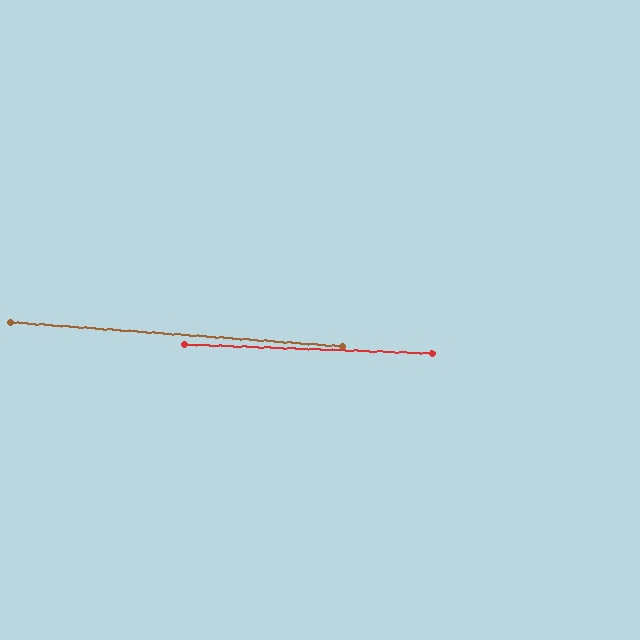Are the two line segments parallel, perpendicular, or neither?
Parallel — their directions differ by only 1.9°.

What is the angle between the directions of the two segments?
Approximately 2 degrees.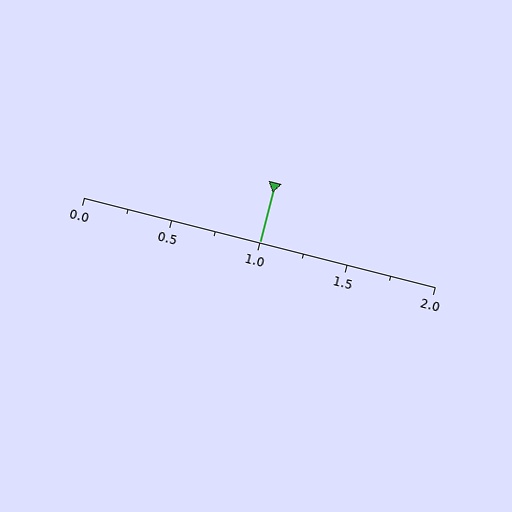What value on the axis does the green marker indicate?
The marker indicates approximately 1.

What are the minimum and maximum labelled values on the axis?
The axis runs from 0.0 to 2.0.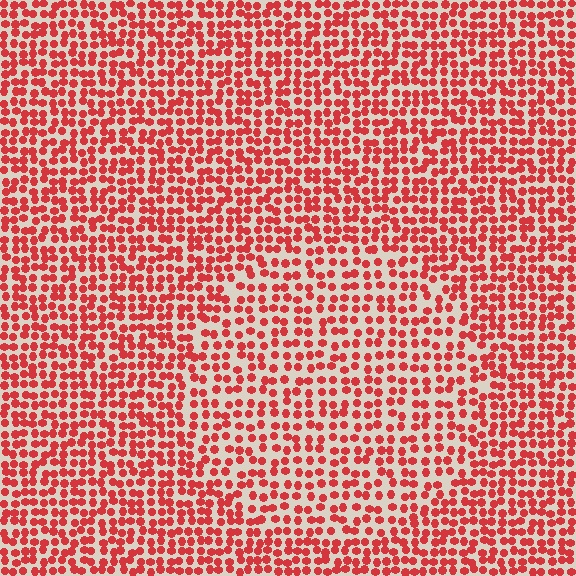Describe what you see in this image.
The image contains small red elements arranged at two different densities. A circle-shaped region is visible where the elements are less densely packed than the surrounding area.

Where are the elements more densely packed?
The elements are more densely packed outside the circle boundary.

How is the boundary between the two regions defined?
The boundary is defined by a change in element density (approximately 1.4x ratio). All elements are the same color, size, and shape.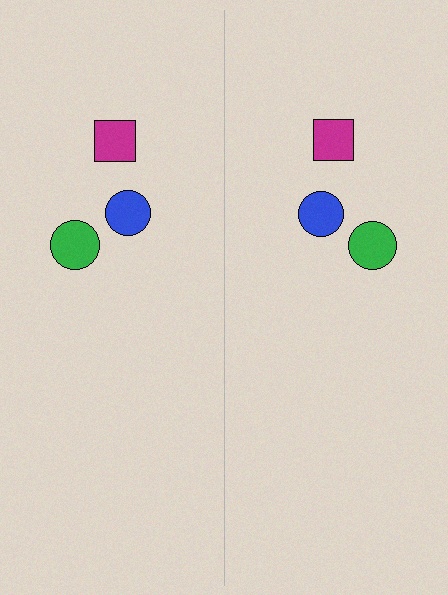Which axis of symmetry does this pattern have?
The pattern has a vertical axis of symmetry running through the center of the image.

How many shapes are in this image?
There are 6 shapes in this image.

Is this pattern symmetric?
Yes, this pattern has bilateral (reflection) symmetry.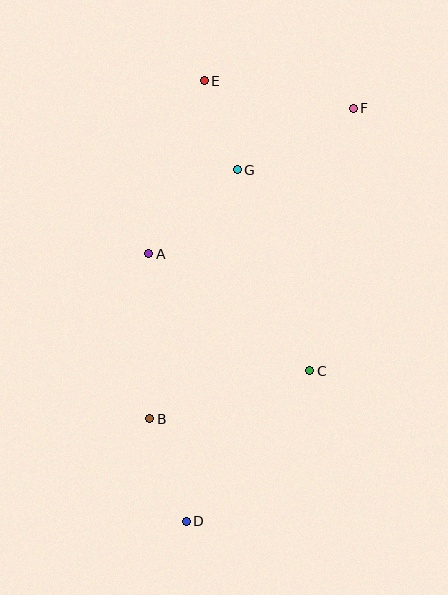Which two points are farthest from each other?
Points D and F are farthest from each other.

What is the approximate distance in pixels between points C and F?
The distance between C and F is approximately 266 pixels.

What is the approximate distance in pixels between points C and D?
The distance between C and D is approximately 195 pixels.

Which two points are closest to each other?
Points E and G are closest to each other.